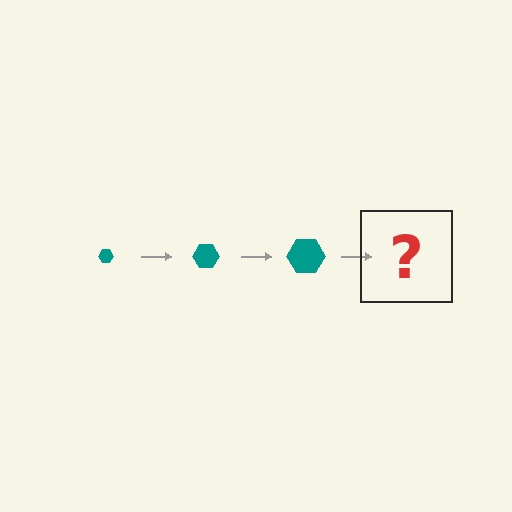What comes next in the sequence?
The next element should be a teal hexagon, larger than the previous one.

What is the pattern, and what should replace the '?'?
The pattern is that the hexagon gets progressively larger each step. The '?' should be a teal hexagon, larger than the previous one.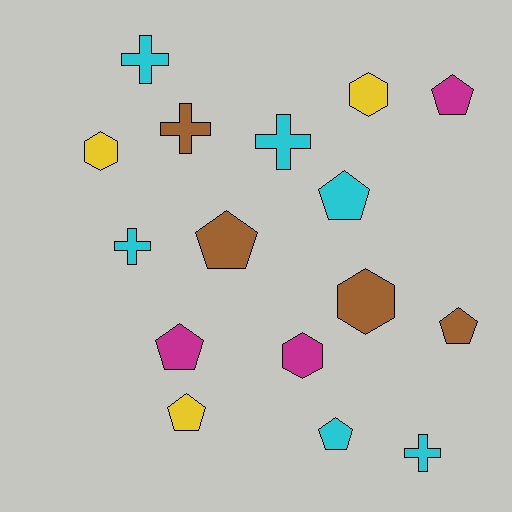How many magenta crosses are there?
There are no magenta crosses.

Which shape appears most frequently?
Pentagon, with 7 objects.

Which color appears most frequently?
Cyan, with 6 objects.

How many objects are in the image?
There are 16 objects.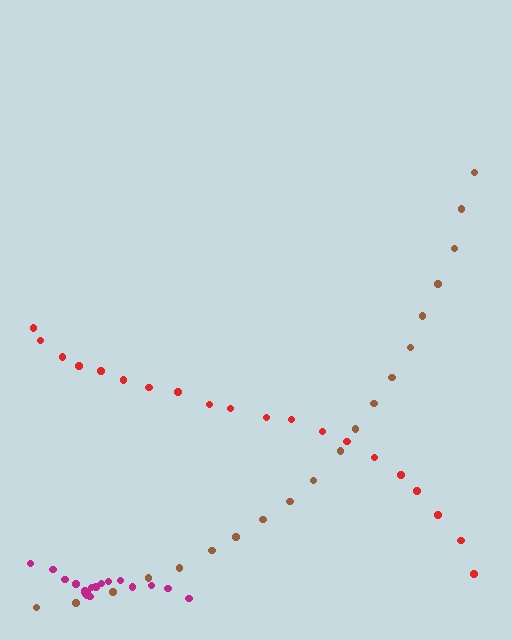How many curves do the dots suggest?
There are 3 distinct paths.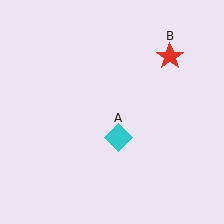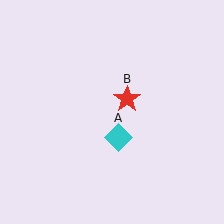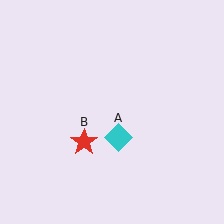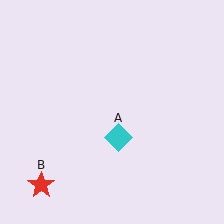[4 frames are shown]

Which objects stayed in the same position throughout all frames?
Cyan diamond (object A) remained stationary.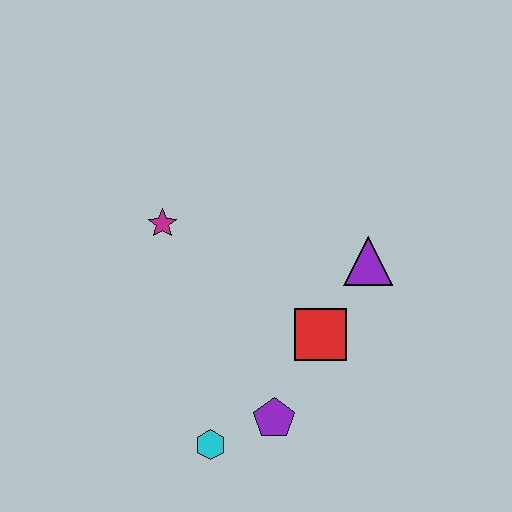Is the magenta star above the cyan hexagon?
Yes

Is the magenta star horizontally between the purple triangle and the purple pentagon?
No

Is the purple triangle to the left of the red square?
No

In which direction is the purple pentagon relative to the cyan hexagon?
The purple pentagon is to the right of the cyan hexagon.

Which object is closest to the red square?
The purple triangle is closest to the red square.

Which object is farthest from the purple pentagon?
The magenta star is farthest from the purple pentagon.